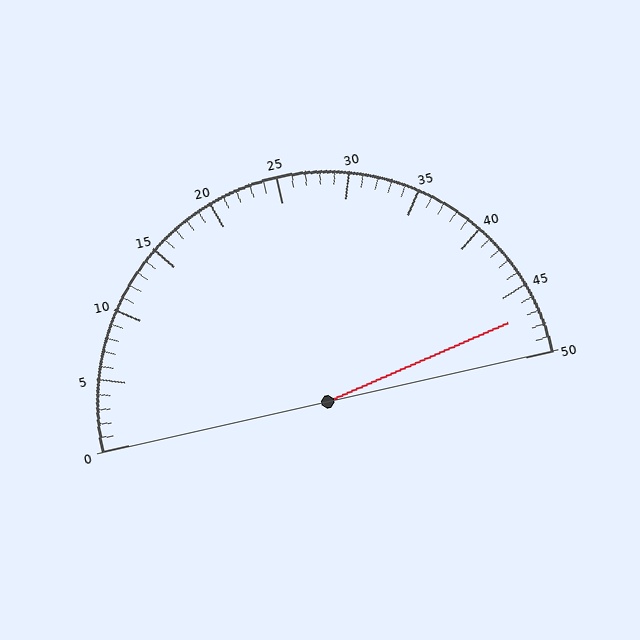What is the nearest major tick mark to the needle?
The nearest major tick mark is 45.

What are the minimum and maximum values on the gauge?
The gauge ranges from 0 to 50.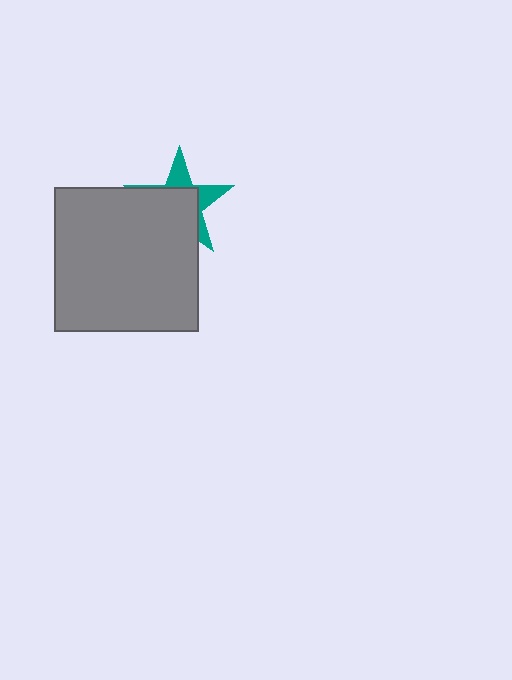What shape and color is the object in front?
The object in front is a gray square.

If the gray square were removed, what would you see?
You would see the complete teal star.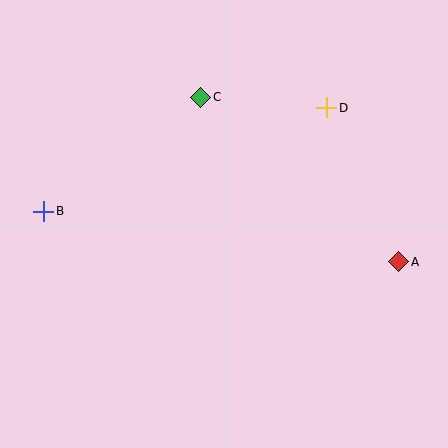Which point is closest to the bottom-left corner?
Point B is closest to the bottom-left corner.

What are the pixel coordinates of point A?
Point A is at (399, 262).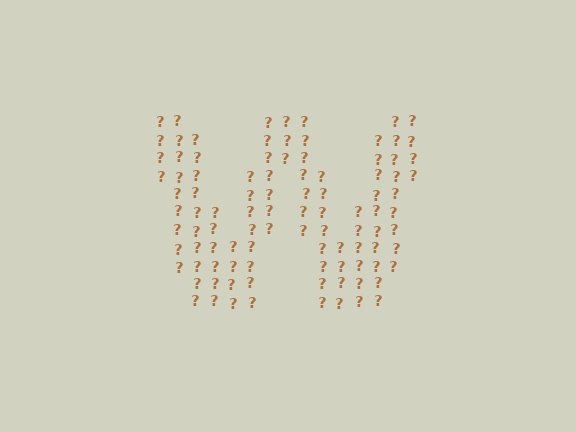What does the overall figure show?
The overall figure shows the letter W.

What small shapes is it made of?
It is made of small question marks.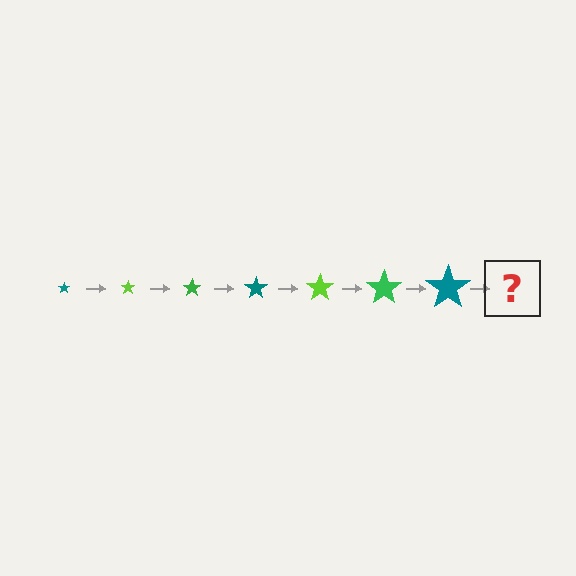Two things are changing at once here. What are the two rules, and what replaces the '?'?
The two rules are that the star grows larger each step and the color cycles through teal, lime, and green. The '?' should be a lime star, larger than the previous one.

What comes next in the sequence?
The next element should be a lime star, larger than the previous one.